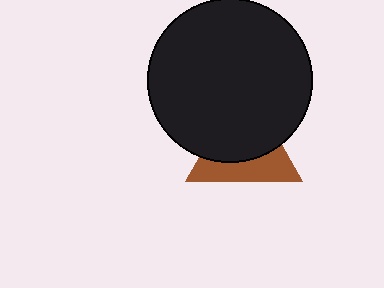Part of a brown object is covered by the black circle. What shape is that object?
It is a triangle.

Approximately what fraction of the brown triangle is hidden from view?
Roughly 60% of the brown triangle is hidden behind the black circle.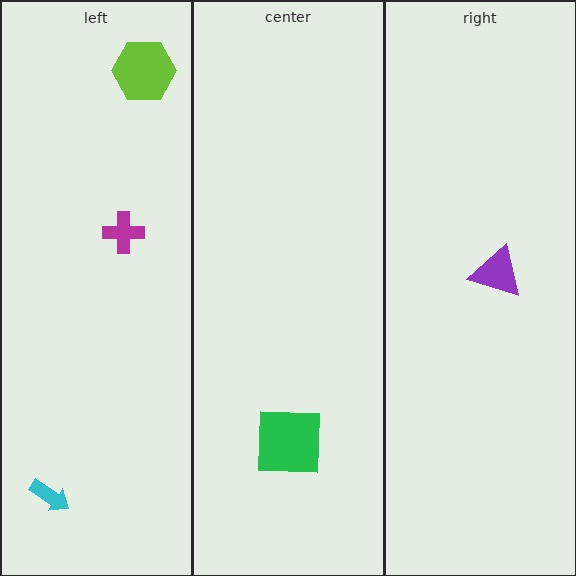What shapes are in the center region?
The green square.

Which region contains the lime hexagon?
The left region.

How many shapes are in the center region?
1.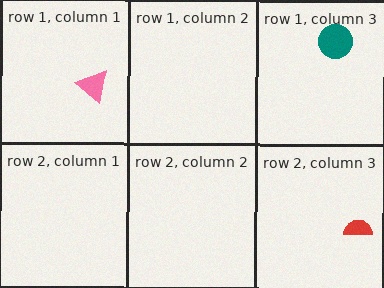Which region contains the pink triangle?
The row 1, column 1 region.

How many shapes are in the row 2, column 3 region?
1.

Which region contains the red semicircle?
The row 2, column 3 region.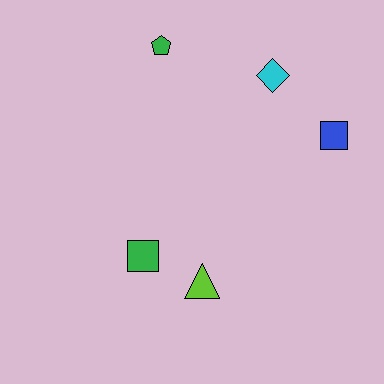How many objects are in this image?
There are 5 objects.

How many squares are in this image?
There are 2 squares.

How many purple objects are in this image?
There are no purple objects.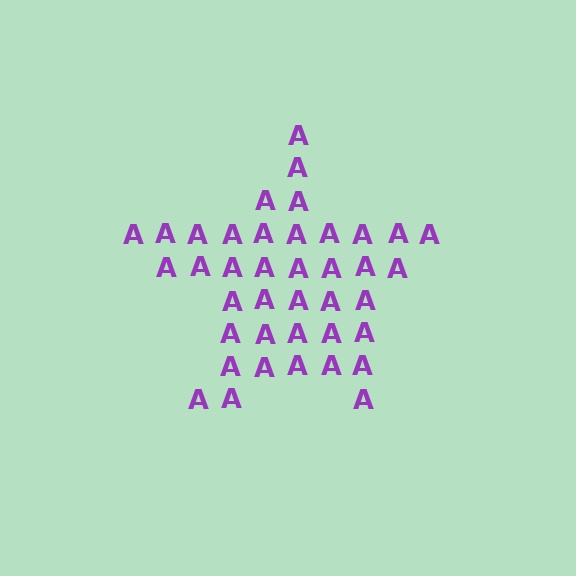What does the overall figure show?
The overall figure shows a star.